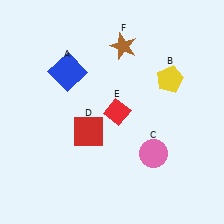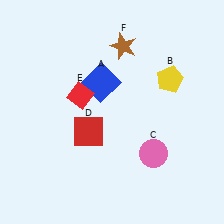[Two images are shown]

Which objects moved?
The objects that moved are: the blue square (A), the red diamond (E).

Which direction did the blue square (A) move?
The blue square (A) moved right.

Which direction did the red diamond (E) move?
The red diamond (E) moved left.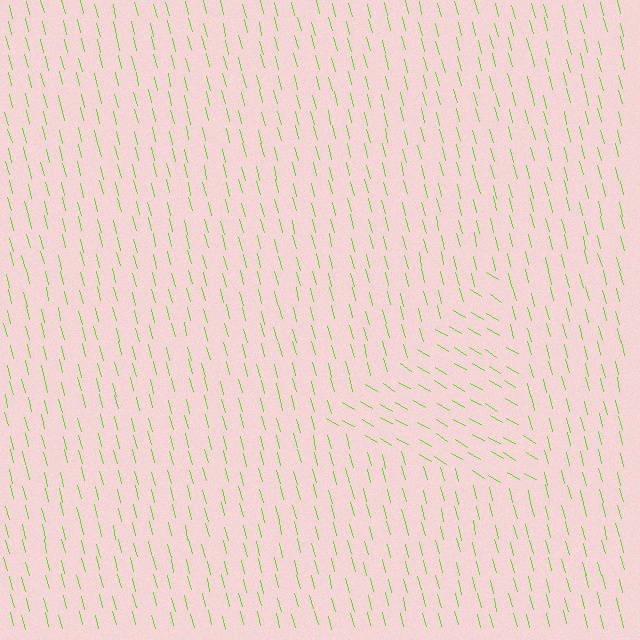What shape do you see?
I see a triangle.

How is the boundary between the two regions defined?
The boundary is defined purely by a change in line orientation (approximately 45 degrees difference). All lines are the same color and thickness.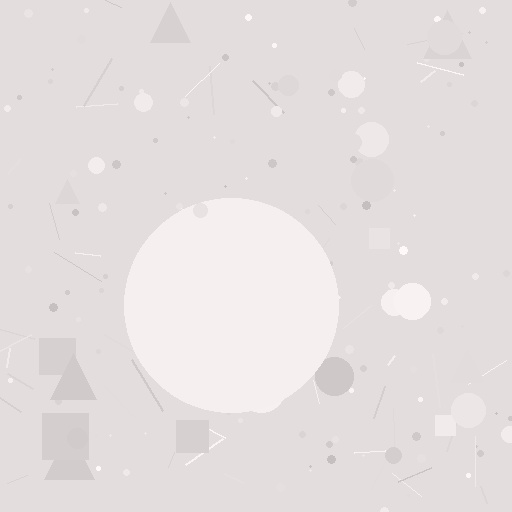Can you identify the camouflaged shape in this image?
The camouflaged shape is a circle.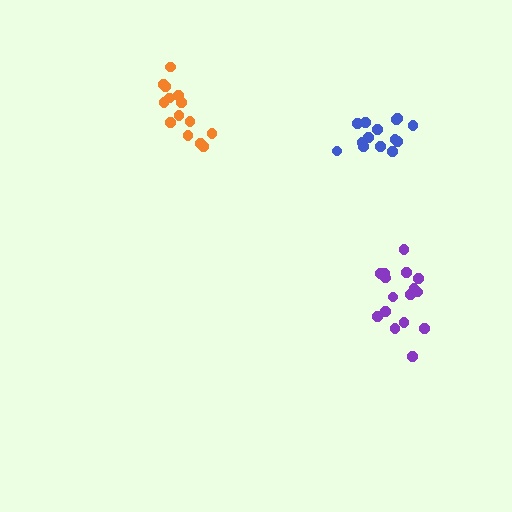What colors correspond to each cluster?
The clusters are colored: purple, orange, blue.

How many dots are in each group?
Group 1: 16 dots, Group 2: 14 dots, Group 3: 15 dots (45 total).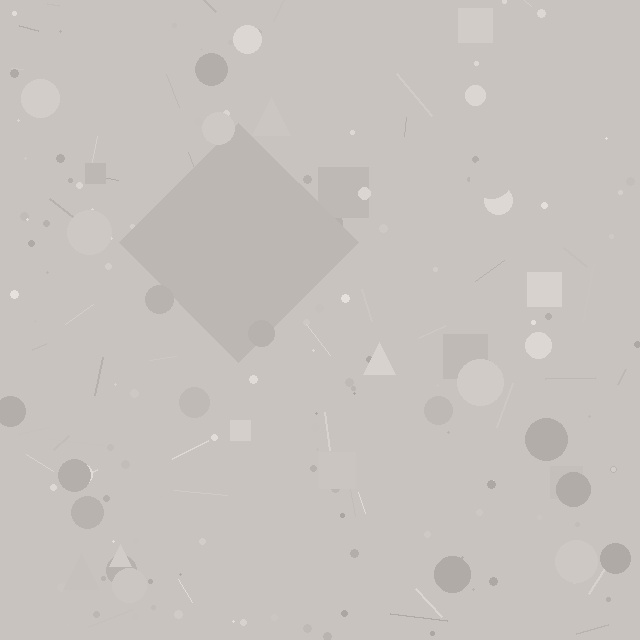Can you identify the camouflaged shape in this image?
The camouflaged shape is a diamond.